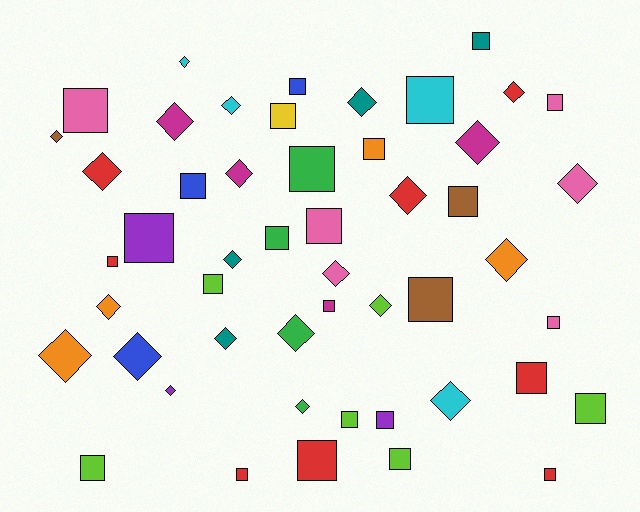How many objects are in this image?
There are 50 objects.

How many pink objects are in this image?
There are 6 pink objects.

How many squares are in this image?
There are 27 squares.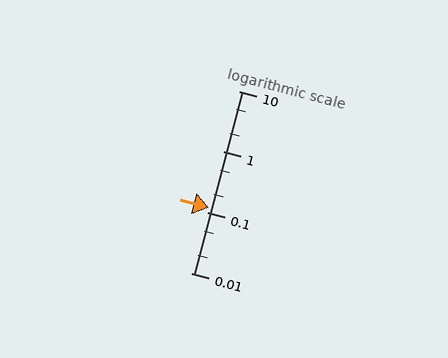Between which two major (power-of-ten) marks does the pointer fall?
The pointer is between 0.1 and 1.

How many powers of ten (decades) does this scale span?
The scale spans 3 decades, from 0.01 to 10.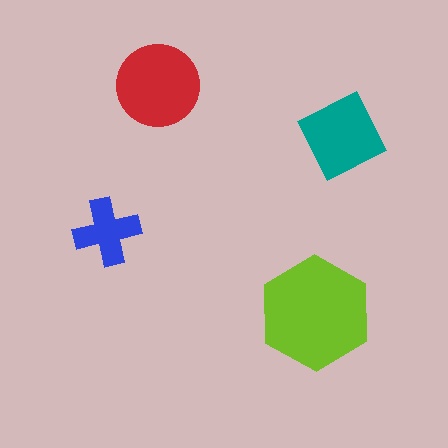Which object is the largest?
The lime hexagon.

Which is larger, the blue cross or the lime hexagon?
The lime hexagon.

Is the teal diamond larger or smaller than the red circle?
Smaller.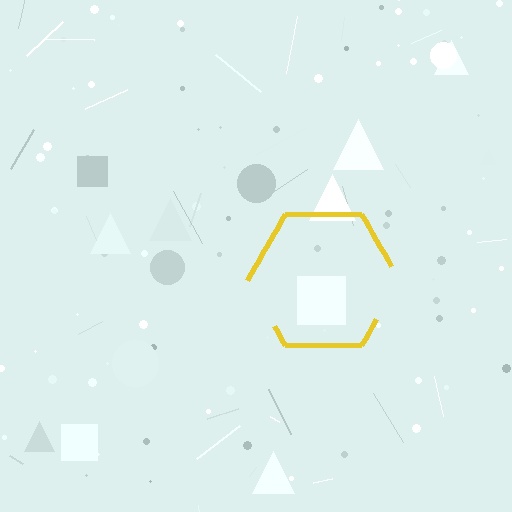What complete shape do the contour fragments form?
The contour fragments form a hexagon.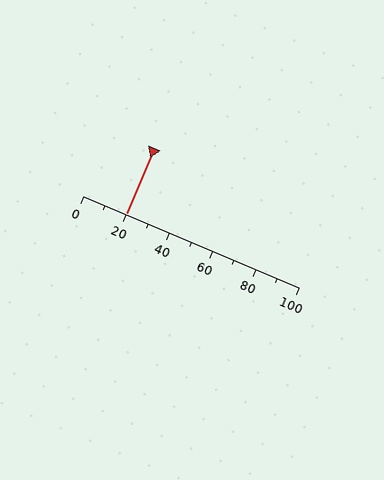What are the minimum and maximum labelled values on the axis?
The axis runs from 0 to 100.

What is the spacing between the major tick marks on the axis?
The major ticks are spaced 20 apart.